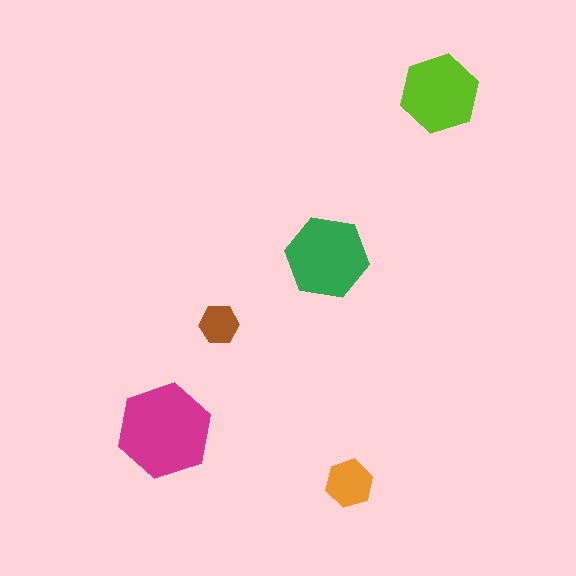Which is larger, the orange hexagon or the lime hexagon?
The lime one.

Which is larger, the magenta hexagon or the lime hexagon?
The magenta one.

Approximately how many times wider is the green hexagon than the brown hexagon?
About 2 times wider.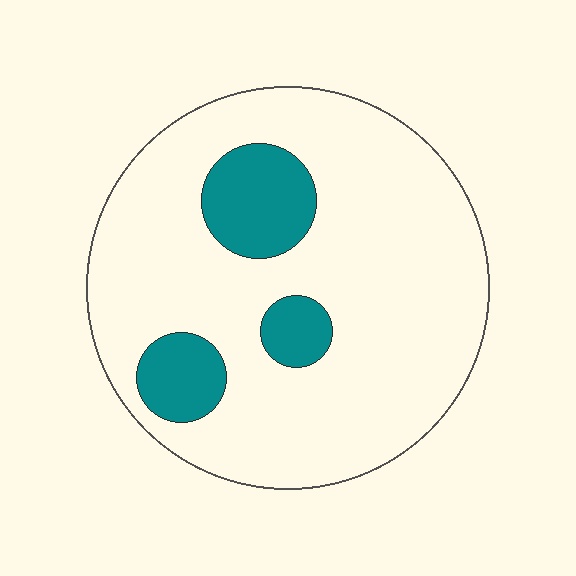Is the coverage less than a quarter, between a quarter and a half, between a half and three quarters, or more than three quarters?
Less than a quarter.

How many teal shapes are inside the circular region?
3.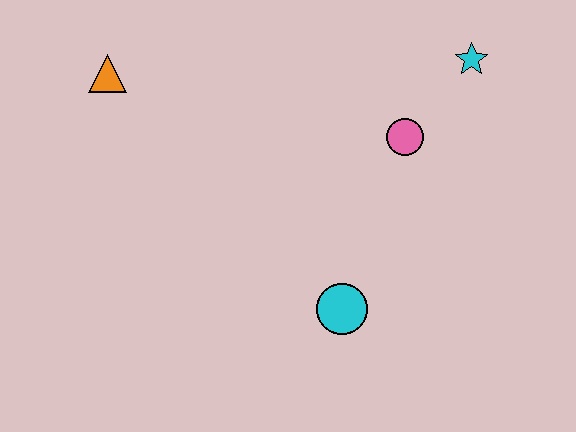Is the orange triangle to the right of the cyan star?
No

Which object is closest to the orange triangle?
The pink circle is closest to the orange triangle.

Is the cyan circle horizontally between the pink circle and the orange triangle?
Yes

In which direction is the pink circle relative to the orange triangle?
The pink circle is to the right of the orange triangle.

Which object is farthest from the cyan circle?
The orange triangle is farthest from the cyan circle.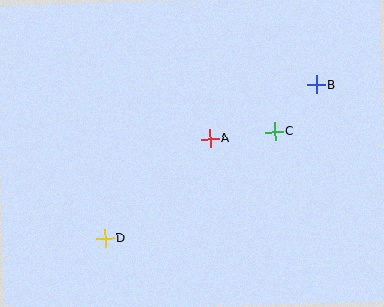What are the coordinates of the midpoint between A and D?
The midpoint between A and D is at (157, 189).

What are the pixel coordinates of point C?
Point C is at (275, 132).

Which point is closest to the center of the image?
Point A at (210, 139) is closest to the center.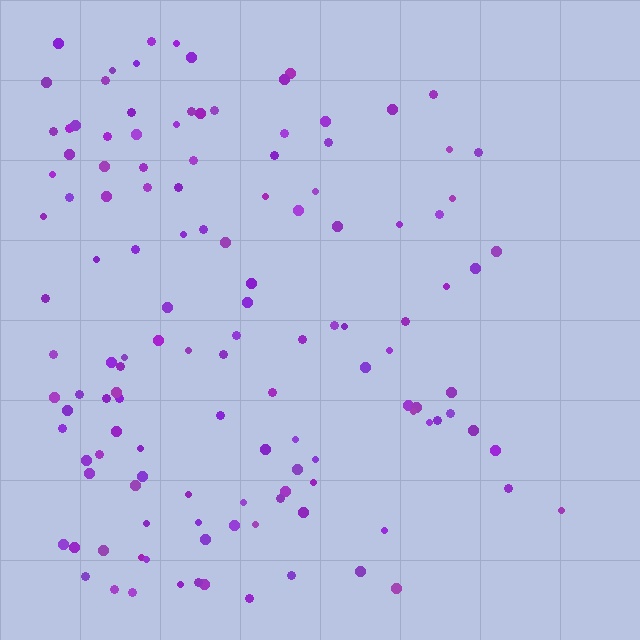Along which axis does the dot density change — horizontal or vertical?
Horizontal.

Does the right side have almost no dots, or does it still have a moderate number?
Still a moderate number, just noticeably fewer than the left.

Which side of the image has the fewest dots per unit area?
The right.